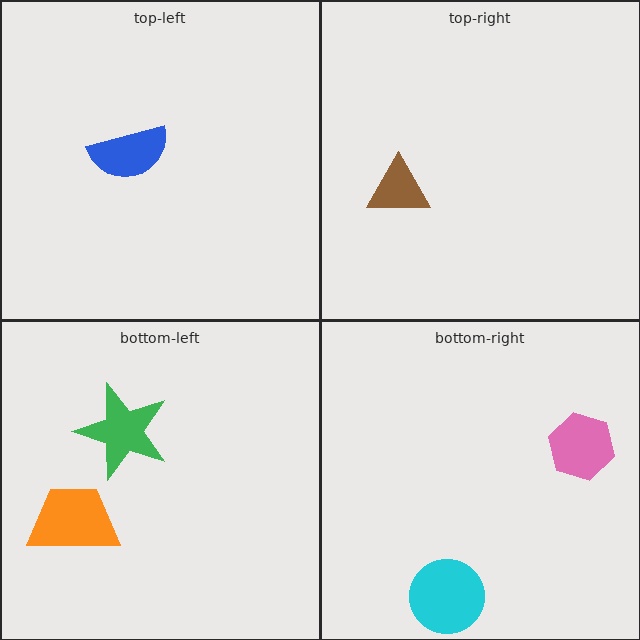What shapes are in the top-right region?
The brown triangle.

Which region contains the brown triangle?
The top-right region.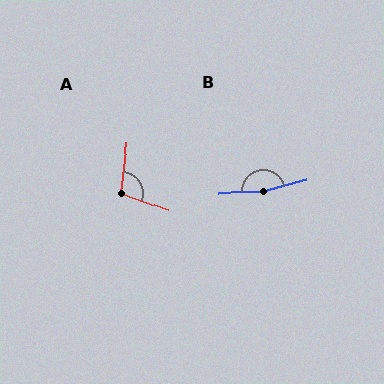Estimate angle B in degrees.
Approximately 168 degrees.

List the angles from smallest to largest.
A (103°), B (168°).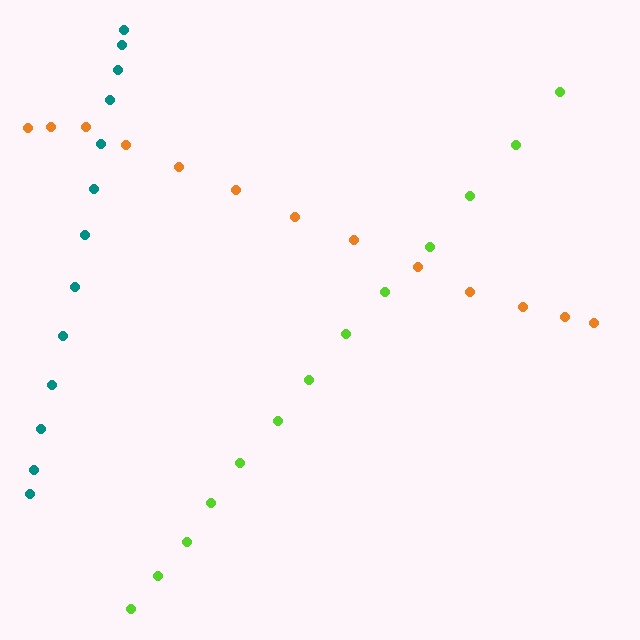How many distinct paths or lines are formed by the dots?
There are 3 distinct paths.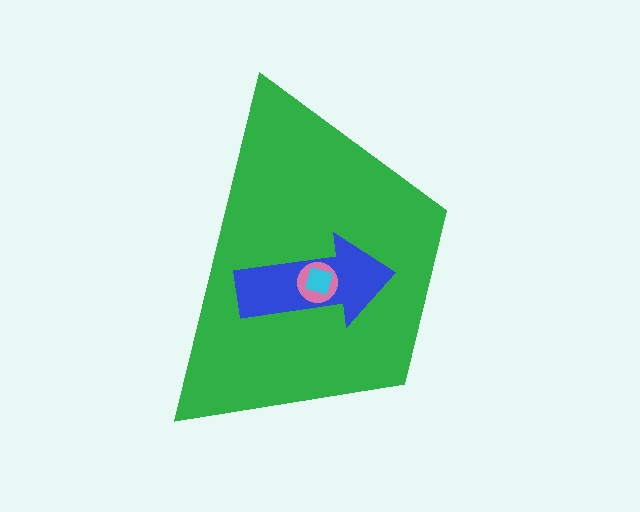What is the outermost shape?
The green trapezoid.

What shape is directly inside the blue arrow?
The pink circle.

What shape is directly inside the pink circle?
The cyan diamond.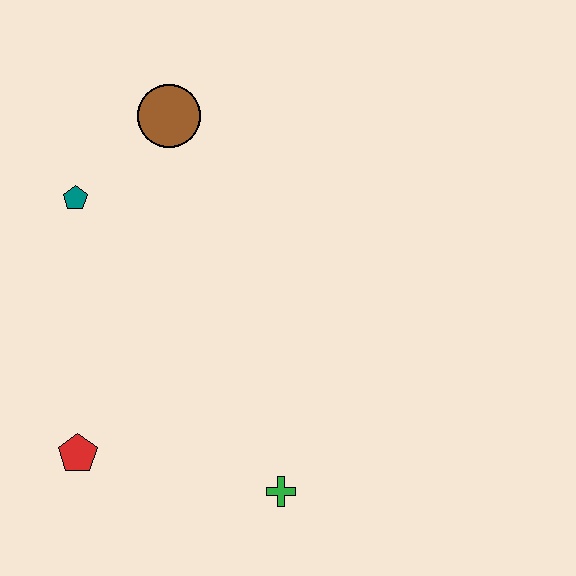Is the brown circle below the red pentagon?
No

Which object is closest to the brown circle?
The teal pentagon is closest to the brown circle.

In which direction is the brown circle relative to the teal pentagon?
The brown circle is to the right of the teal pentagon.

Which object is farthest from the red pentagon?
The brown circle is farthest from the red pentagon.